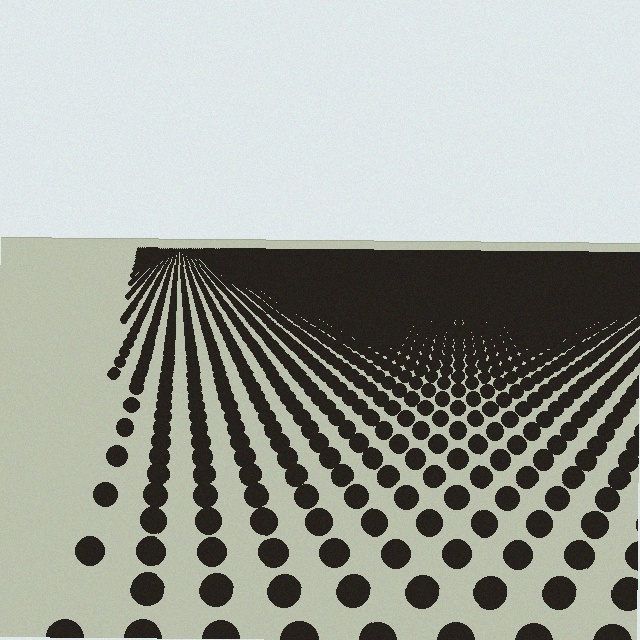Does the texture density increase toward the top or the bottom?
Density increases toward the top.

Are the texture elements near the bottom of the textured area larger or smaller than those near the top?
Larger. Near the bottom, elements are closer to the viewer and appear at a bigger on-screen size.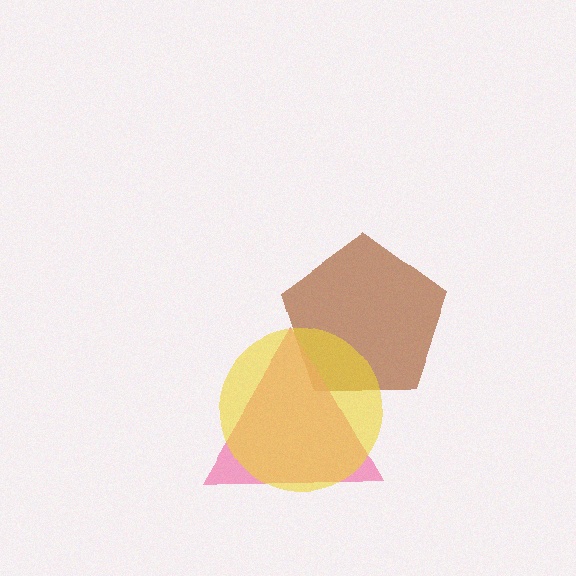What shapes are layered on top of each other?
The layered shapes are: a brown pentagon, a pink triangle, a yellow circle.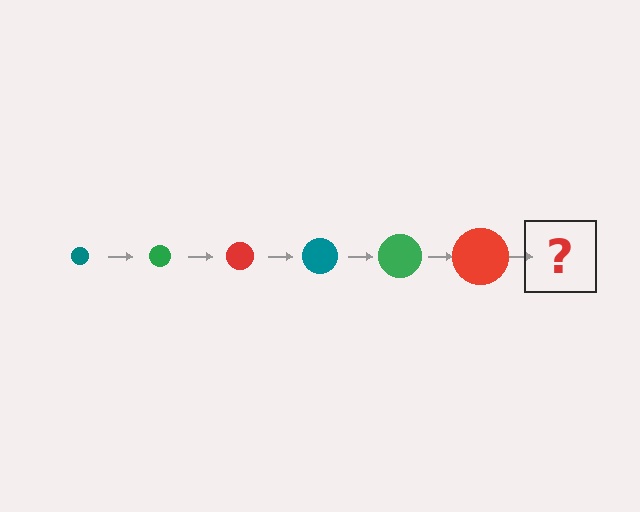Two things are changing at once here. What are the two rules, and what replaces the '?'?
The two rules are that the circle grows larger each step and the color cycles through teal, green, and red. The '?' should be a teal circle, larger than the previous one.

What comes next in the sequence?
The next element should be a teal circle, larger than the previous one.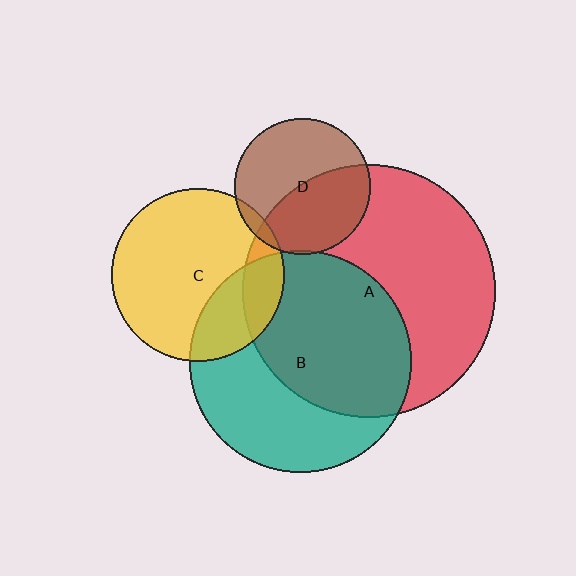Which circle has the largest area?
Circle A (red).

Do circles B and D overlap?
Yes.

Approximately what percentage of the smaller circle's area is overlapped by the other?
Approximately 5%.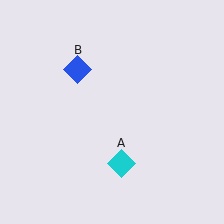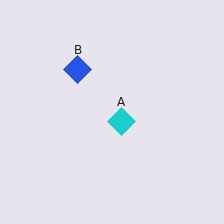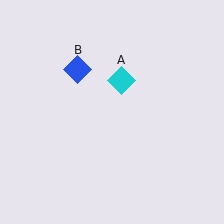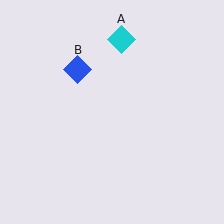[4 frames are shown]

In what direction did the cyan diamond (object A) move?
The cyan diamond (object A) moved up.